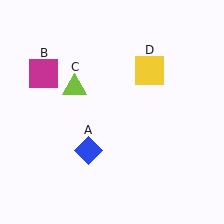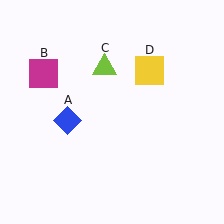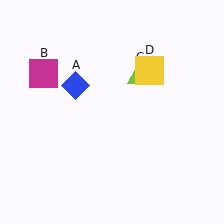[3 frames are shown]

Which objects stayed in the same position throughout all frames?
Magenta square (object B) and yellow square (object D) remained stationary.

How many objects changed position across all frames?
2 objects changed position: blue diamond (object A), lime triangle (object C).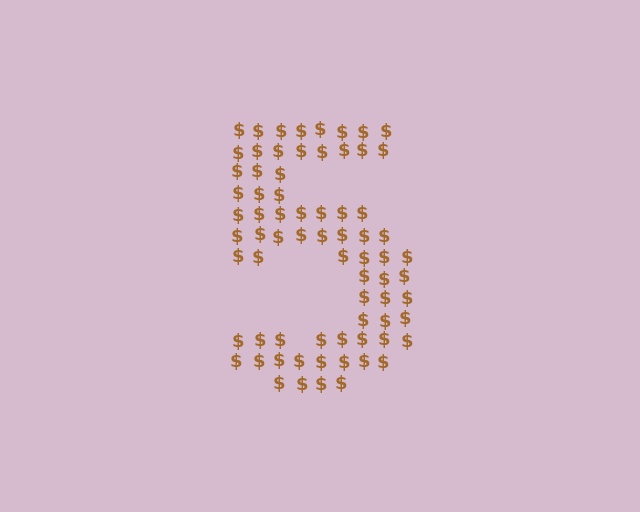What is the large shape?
The large shape is the digit 5.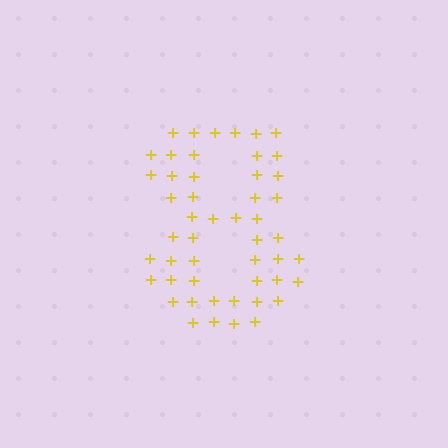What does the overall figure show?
The overall figure shows the digit 8.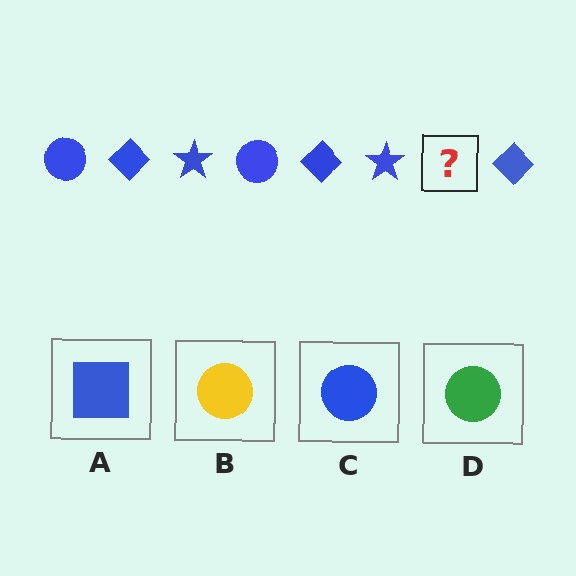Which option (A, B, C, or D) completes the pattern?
C.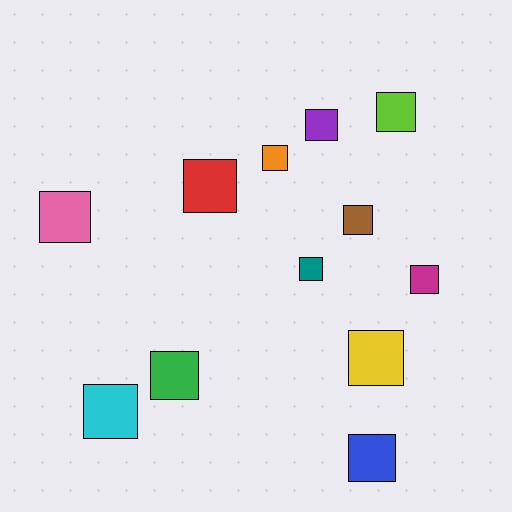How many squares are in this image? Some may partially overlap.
There are 12 squares.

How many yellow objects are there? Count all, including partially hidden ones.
There is 1 yellow object.